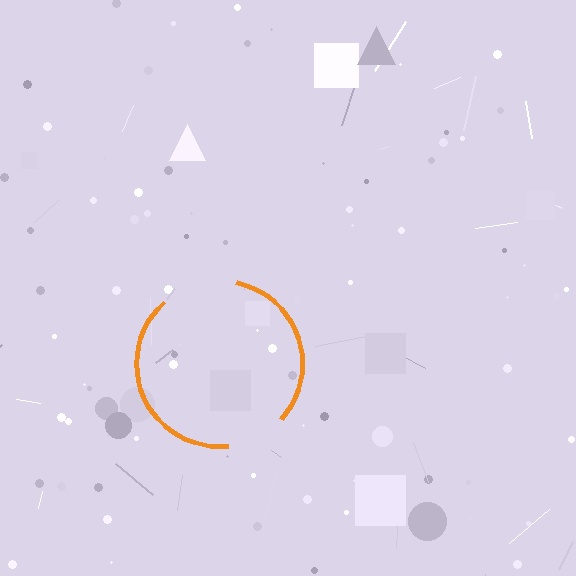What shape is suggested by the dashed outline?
The dashed outline suggests a circle.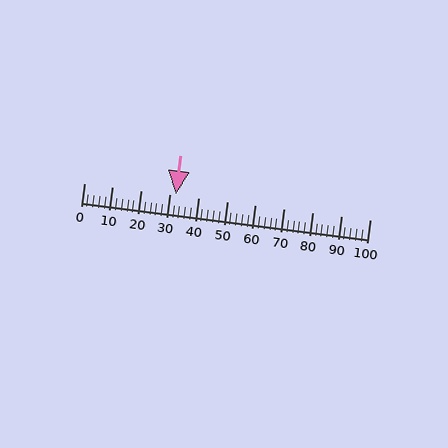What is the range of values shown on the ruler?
The ruler shows values from 0 to 100.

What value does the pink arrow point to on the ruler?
The pink arrow points to approximately 32.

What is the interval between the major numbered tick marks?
The major tick marks are spaced 10 units apart.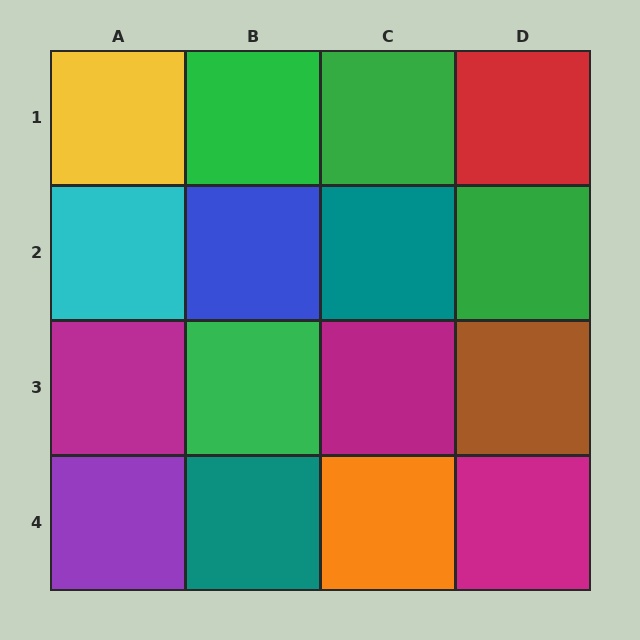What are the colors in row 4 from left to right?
Purple, teal, orange, magenta.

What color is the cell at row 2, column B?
Blue.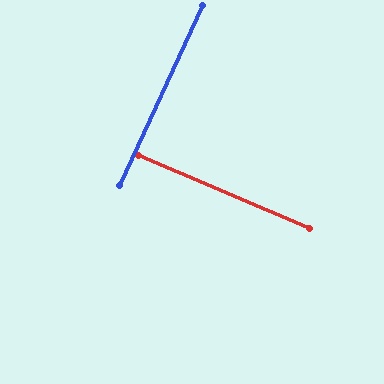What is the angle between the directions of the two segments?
Approximately 88 degrees.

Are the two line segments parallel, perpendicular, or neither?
Perpendicular — they meet at approximately 88°.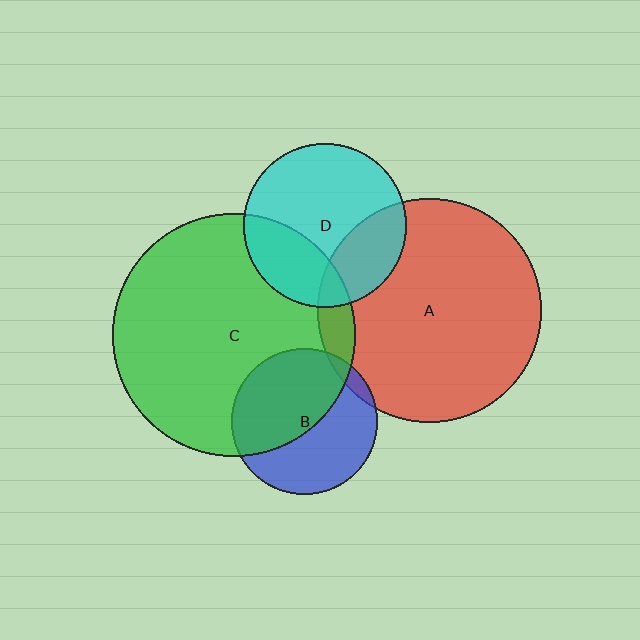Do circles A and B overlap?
Yes.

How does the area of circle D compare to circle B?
Approximately 1.3 times.